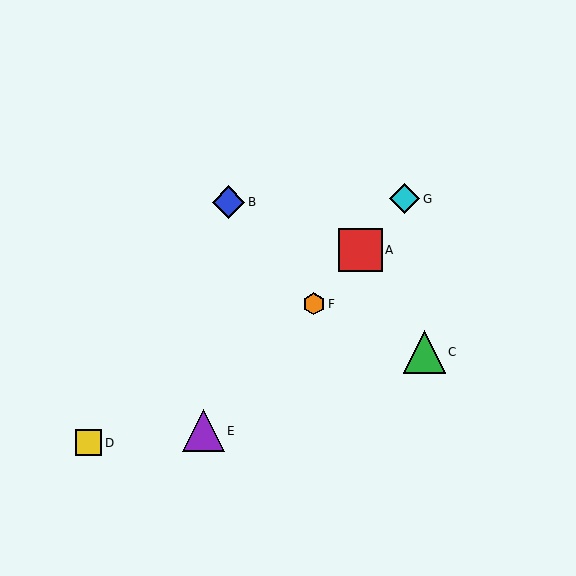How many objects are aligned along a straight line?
4 objects (A, E, F, G) are aligned along a straight line.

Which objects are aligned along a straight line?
Objects A, E, F, G are aligned along a straight line.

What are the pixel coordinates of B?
Object B is at (229, 202).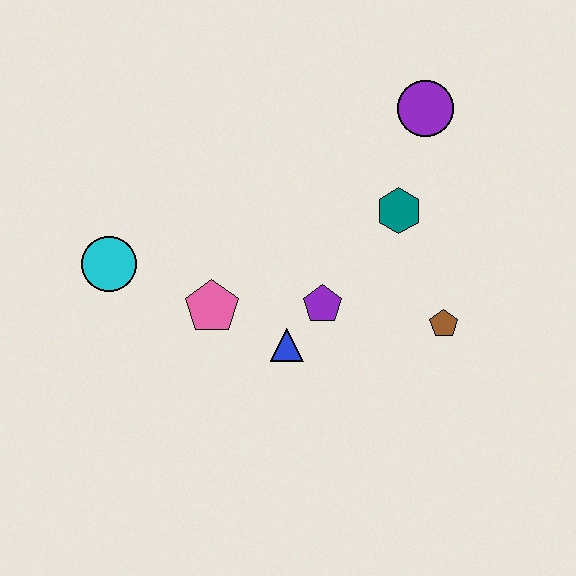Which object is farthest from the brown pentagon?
The cyan circle is farthest from the brown pentagon.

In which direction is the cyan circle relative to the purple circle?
The cyan circle is to the left of the purple circle.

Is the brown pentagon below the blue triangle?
No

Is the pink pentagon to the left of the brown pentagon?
Yes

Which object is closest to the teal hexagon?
The purple circle is closest to the teal hexagon.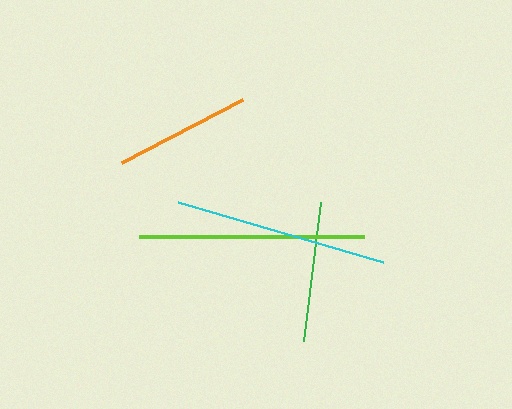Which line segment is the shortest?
The orange line is the shortest at approximately 136 pixels.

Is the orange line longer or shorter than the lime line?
The lime line is longer than the orange line.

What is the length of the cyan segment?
The cyan segment is approximately 213 pixels long.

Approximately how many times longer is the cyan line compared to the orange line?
The cyan line is approximately 1.6 times the length of the orange line.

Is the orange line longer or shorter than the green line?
The green line is longer than the orange line.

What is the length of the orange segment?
The orange segment is approximately 136 pixels long.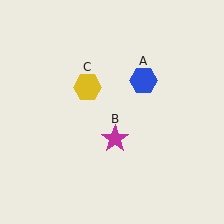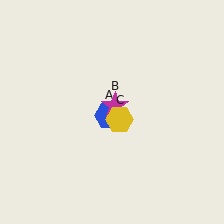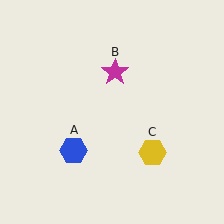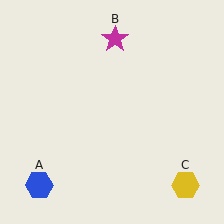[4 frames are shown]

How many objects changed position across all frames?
3 objects changed position: blue hexagon (object A), magenta star (object B), yellow hexagon (object C).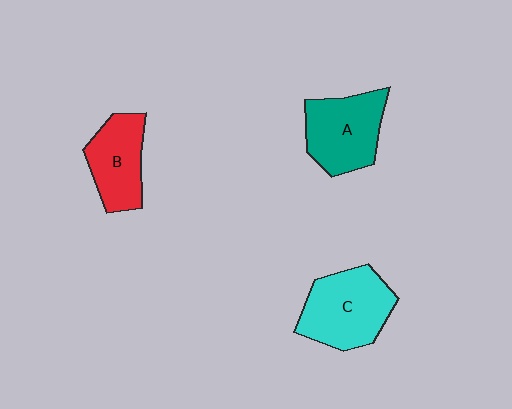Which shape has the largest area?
Shape C (cyan).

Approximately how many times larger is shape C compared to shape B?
Approximately 1.3 times.